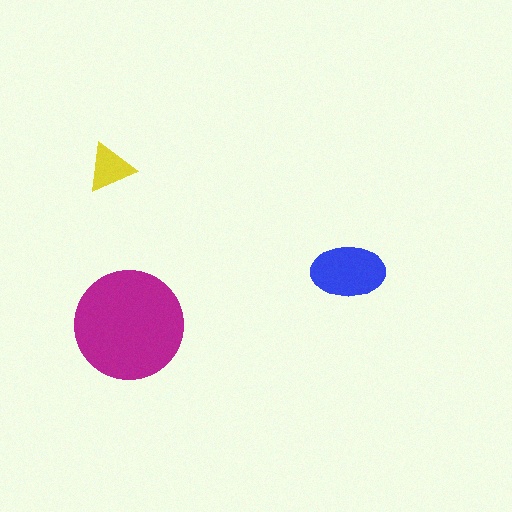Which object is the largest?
The magenta circle.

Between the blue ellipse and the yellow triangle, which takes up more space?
The blue ellipse.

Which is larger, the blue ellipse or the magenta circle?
The magenta circle.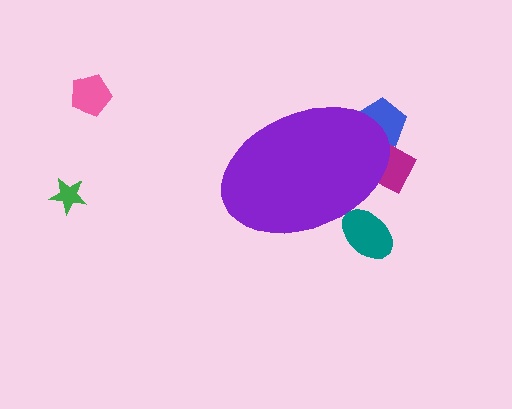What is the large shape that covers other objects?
A purple ellipse.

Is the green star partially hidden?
No, the green star is fully visible.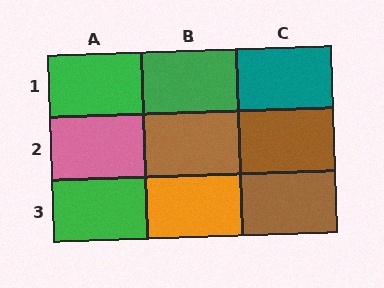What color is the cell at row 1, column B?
Green.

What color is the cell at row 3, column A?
Green.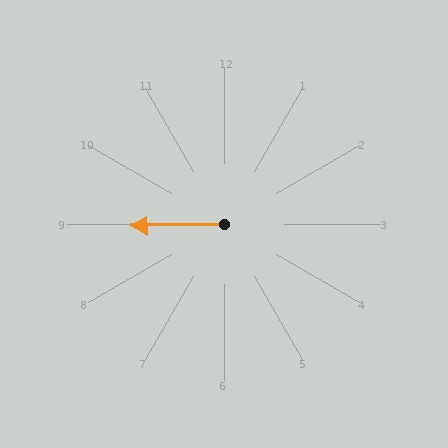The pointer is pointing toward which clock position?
Roughly 9 o'clock.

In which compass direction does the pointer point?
West.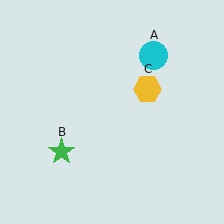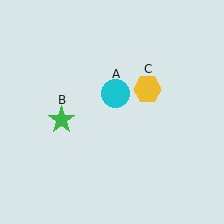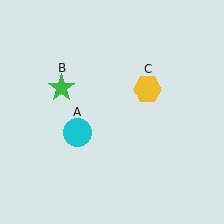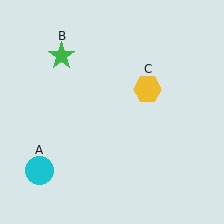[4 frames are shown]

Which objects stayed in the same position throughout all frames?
Yellow hexagon (object C) remained stationary.